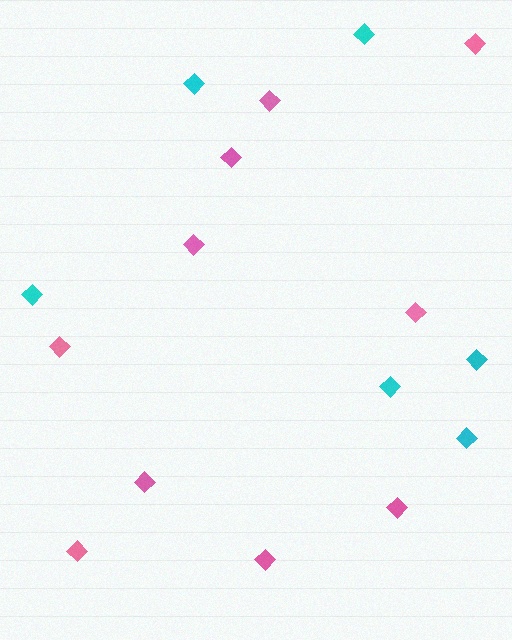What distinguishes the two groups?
There are 2 groups: one group of cyan diamonds (6) and one group of pink diamonds (10).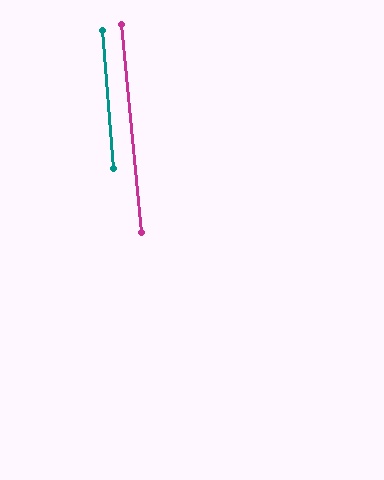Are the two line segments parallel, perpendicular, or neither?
Parallel — their directions differ by only 0.8°.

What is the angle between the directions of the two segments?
Approximately 1 degree.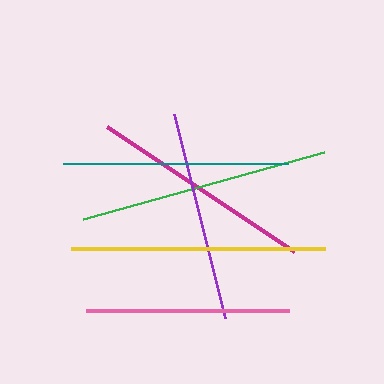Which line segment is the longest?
The yellow line is the longest at approximately 254 pixels.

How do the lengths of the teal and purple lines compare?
The teal and purple lines are approximately the same length.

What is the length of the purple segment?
The purple segment is approximately 210 pixels long.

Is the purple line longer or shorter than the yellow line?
The yellow line is longer than the purple line.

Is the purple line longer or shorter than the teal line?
The teal line is longer than the purple line.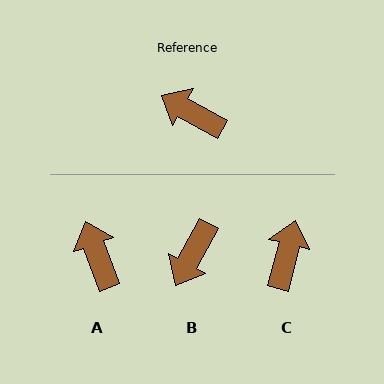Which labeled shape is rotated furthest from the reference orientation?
B, about 90 degrees away.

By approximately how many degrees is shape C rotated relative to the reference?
Approximately 75 degrees clockwise.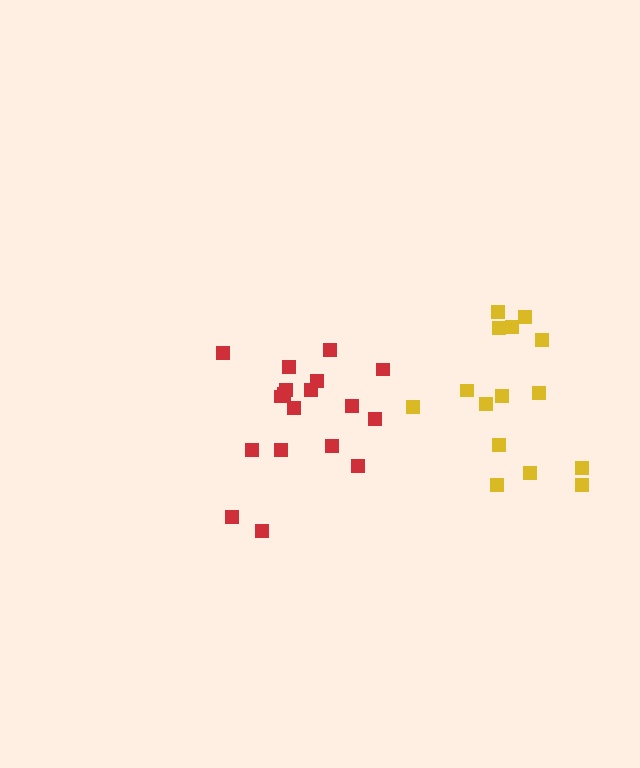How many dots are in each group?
Group 1: 18 dots, Group 2: 15 dots (33 total).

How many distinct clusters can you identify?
There are 2 distinct clusters.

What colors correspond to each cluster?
The clusters are colored: red, yellow.